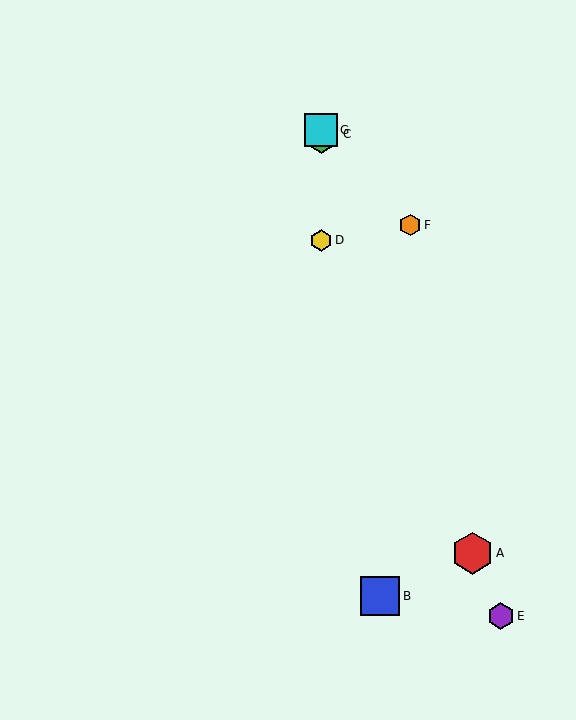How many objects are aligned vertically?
3 objects (C, D, G) are aligned vertically.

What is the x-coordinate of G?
Object G is at x≈321.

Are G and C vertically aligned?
Yes, both are at x≈321.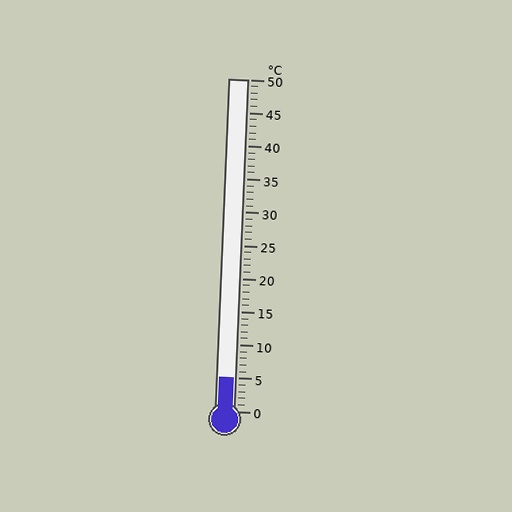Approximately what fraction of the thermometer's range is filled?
The thermometer is filled to approximately 10% of its range.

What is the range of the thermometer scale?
The thermometer scale ranges from 0°C to 50°C.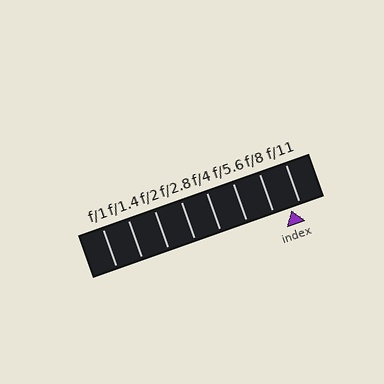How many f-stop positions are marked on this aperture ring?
There are 8 f-stop positions marked.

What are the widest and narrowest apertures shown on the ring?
The widest aperture shown is f/1 and the narrowest is f/11.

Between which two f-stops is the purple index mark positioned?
The index mark is between f/8 and f/11.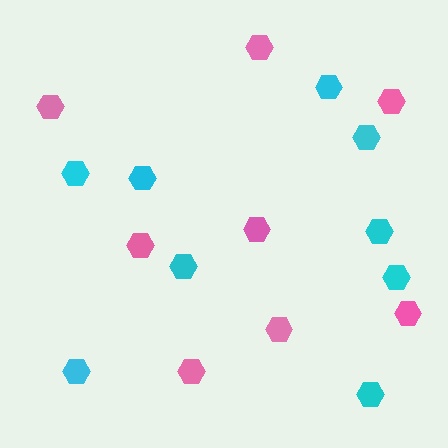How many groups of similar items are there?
There are 2 groups: one group of cyan hexagons (9) and one group of pink hexagons (8).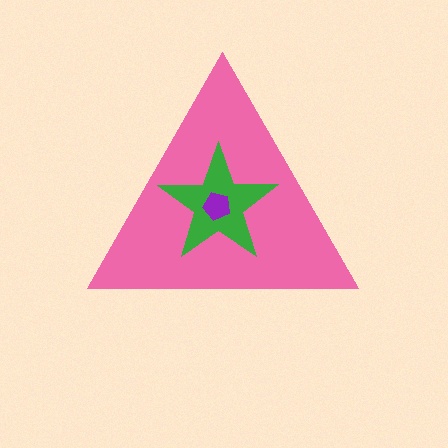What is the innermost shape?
The purple pentagon.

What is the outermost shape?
The pink triangle.